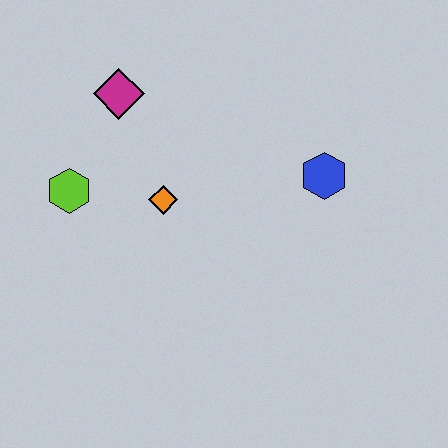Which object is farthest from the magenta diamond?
The blue hexagon is farthest from the magenta diamond.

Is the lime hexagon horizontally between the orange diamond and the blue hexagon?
No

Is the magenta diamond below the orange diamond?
No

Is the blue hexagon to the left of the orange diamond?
No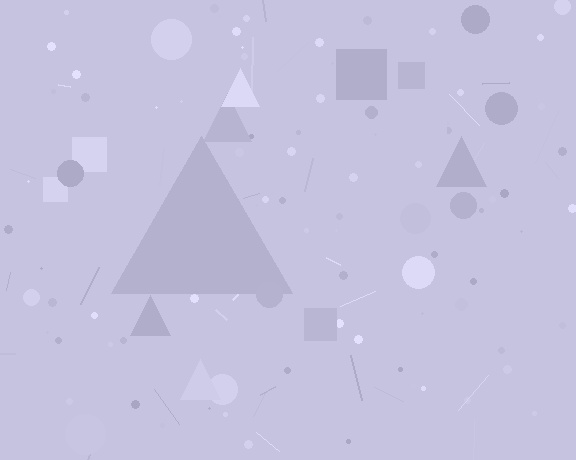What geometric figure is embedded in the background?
A triangle is embedded in the background.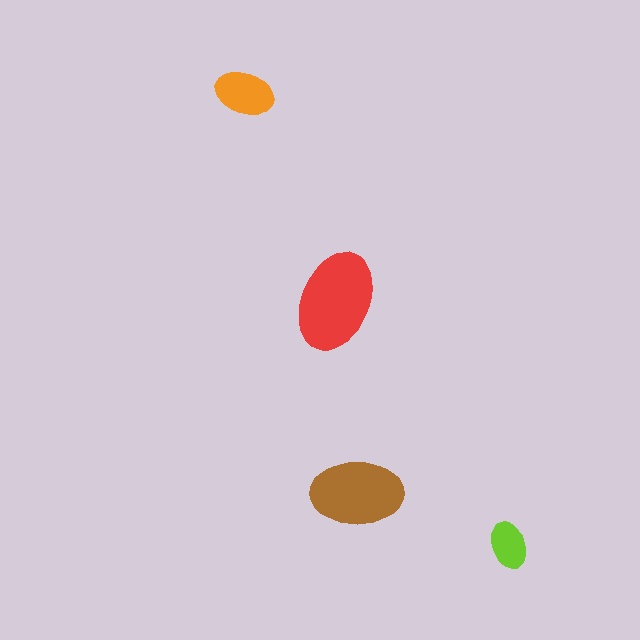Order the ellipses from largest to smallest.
the red one, the brown one, the orange one, the lime one.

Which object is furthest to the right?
The lime ellipse is rightmost.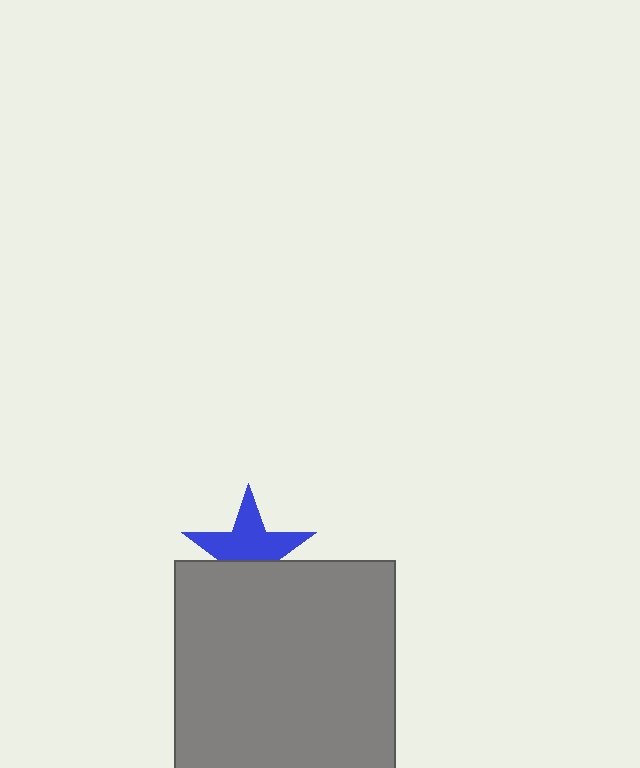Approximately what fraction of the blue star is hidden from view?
Roughly 40% of the blue star is hidden behind the gray square.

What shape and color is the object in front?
The object in front is a gray square.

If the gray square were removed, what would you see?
You would see the complete blue star.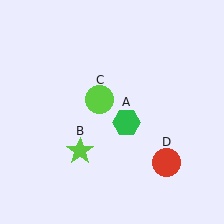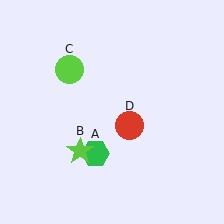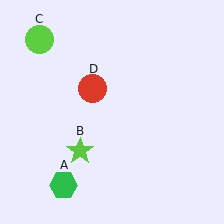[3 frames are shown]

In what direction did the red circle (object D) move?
The red circle (object D) moved up and to the left.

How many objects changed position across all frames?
3 objects changed position: green hexagon (object A), lime circle (object C), red circle (object D).